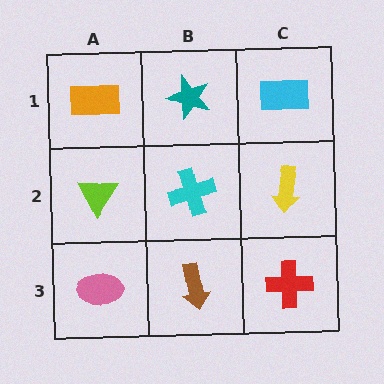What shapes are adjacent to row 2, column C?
A cyan rectangle (row 1, column C), a red cross (row 3, column C), a cyan cross (row 2, column B).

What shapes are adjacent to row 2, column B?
A teal star (row 1, column B), a brown arrow (row 3, column B), a lime triangle (row 2, column A), a yellow arrow (row 2, column C).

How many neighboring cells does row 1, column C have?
2.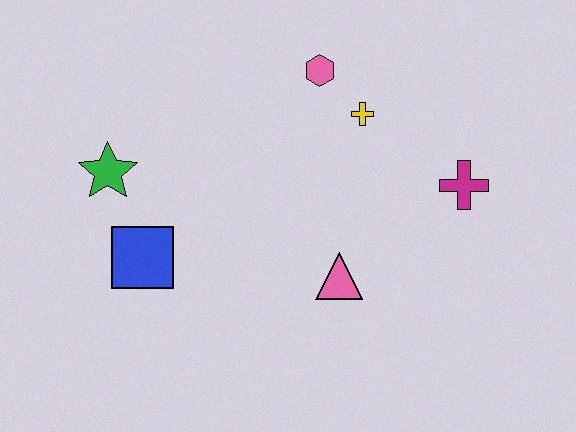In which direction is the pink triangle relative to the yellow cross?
The pink triangle is below the yellow cross.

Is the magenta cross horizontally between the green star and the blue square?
No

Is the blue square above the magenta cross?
No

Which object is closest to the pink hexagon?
The yellow cross is closest to the pink hexagon.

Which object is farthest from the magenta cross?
The green star is farthest from the magenta cross.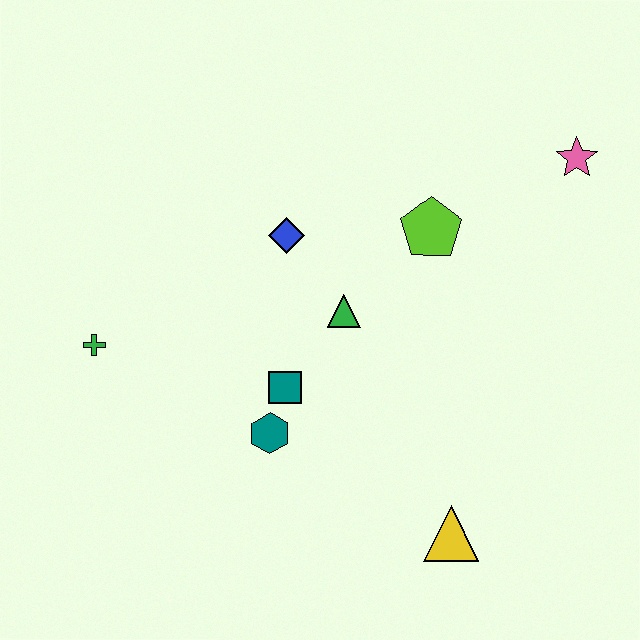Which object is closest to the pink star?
The lime pentagon is closest to the pink star.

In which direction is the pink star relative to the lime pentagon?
The pink star is to the right of the lime pentagon.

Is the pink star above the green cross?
Yes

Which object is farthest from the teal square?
The pink star is farthest from the teal square.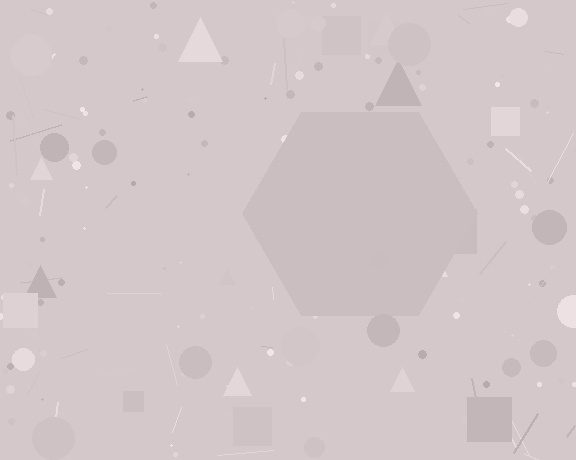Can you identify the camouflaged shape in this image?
The camouflaged shape is a hexagon.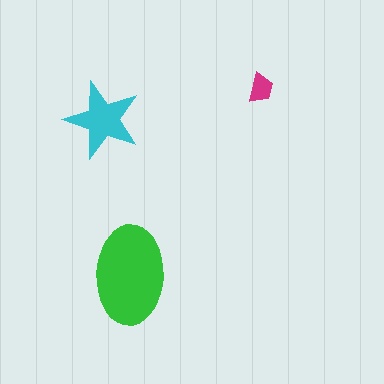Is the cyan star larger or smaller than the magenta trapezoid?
Larger.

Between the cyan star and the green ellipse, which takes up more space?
The green ellipse.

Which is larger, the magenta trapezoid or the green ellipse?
The green ellipse.